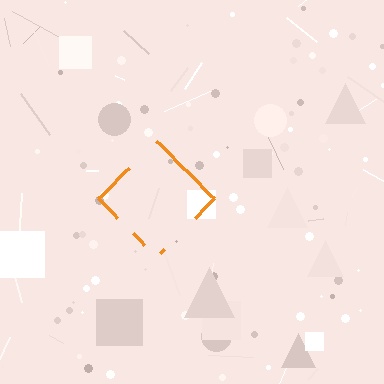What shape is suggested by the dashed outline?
The dashed outline suggests a diamond.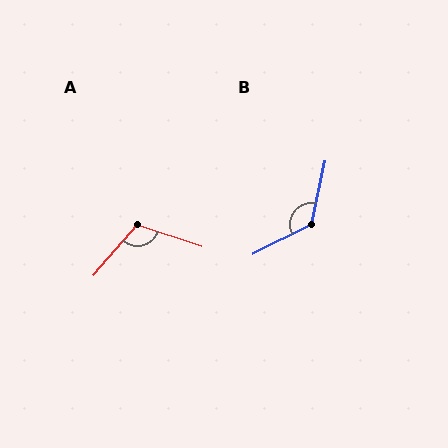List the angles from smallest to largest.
A (112°), B (128°).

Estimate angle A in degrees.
Approximately 112 degrees.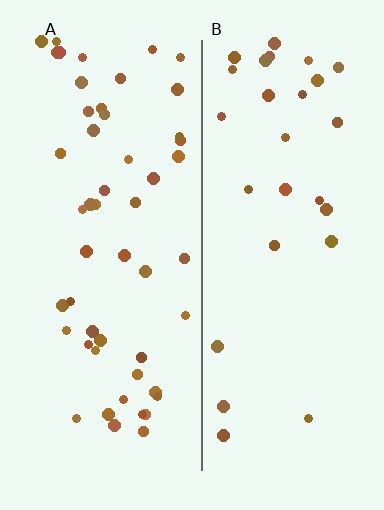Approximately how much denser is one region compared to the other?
Approximately 1.8× — region A over region B.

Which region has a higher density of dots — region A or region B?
A (the left).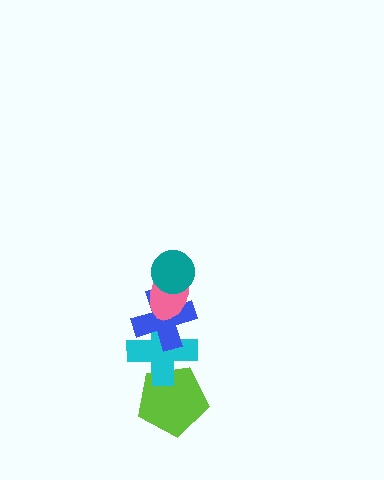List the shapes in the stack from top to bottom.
From top to bottom: the teal circle, the pink ellipse, the blue cross, the cyan cross, the lime pentagon.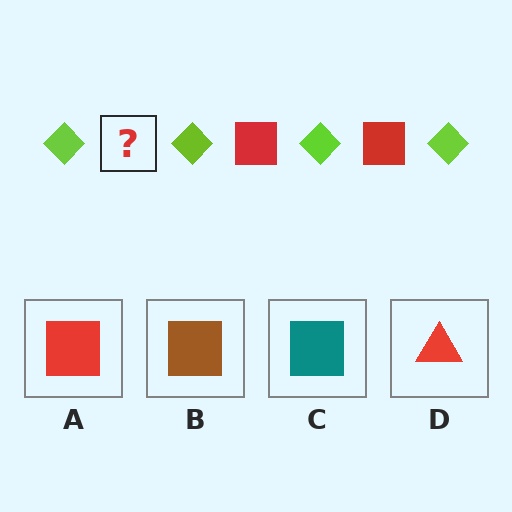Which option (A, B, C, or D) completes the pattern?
A.